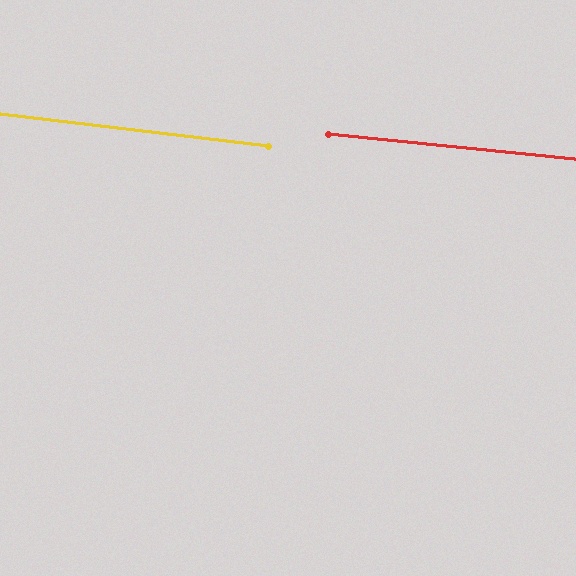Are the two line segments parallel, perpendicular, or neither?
Parallel — their directions differ by only 1.2°.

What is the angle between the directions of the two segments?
Approximately 1 degree.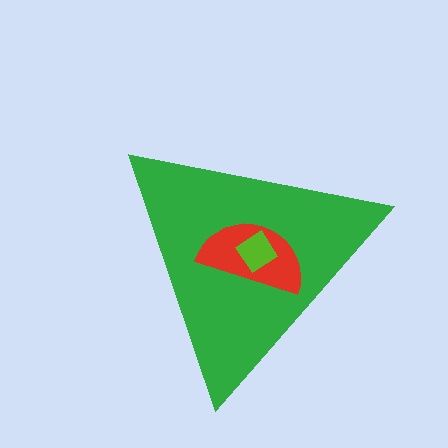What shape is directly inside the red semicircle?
The lime diamond.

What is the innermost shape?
The lime diamond.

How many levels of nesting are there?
3.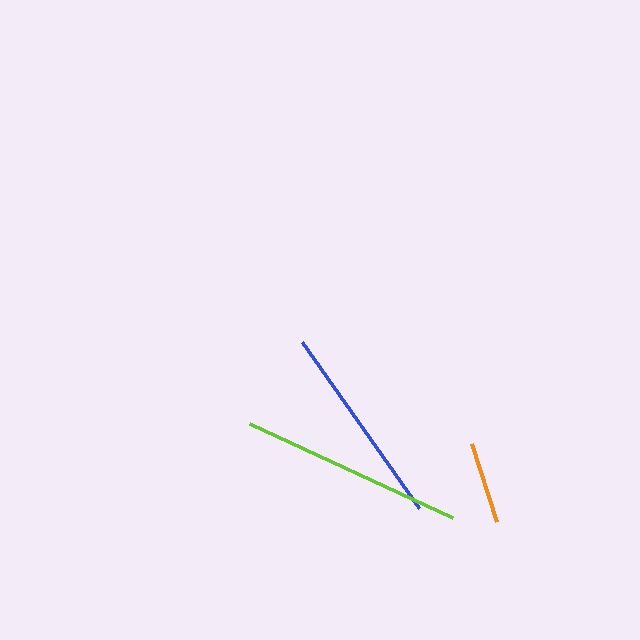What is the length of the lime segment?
The lime segment is approximately 223 pixels long.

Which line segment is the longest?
The lime line is the longest at approximately 223 pixels.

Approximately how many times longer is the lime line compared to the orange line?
The lime line is approximately 2.7 times the length of the orange line.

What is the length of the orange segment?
The orange segment is approximately 82 pixels long.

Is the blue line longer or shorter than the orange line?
The blue line is longer than the orange line.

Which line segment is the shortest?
The orange line is the shortest at approximately 82 pixels.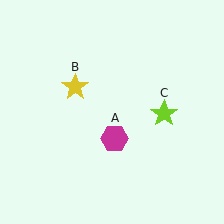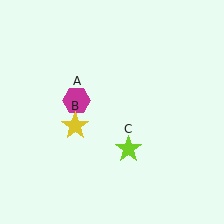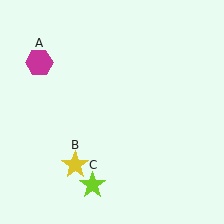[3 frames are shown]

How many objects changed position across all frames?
3 objects changed position: magenta hexagon (object A), yellow star (object B), lime star (object C).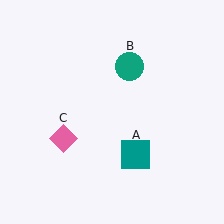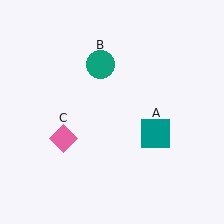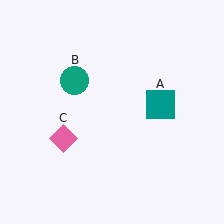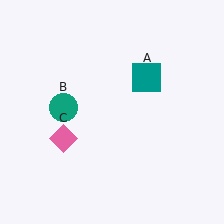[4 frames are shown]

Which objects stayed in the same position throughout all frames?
Pink diamond (object C) remained stationary.